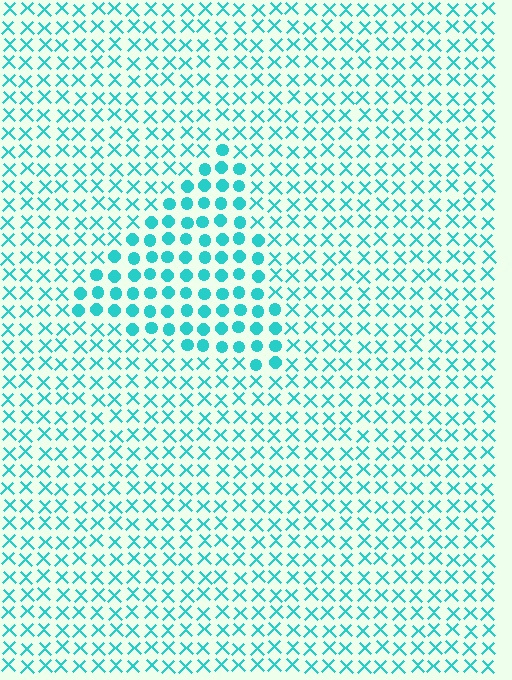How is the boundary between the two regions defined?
The boundary is defined by a change in element shape: circles inside vs. X marks outside. All elements share the same color and spacing.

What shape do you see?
I see a triangle.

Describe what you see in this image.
The image is filled with small cyan elements arranged in a uniform grid. A triangle-shaped region contains circles, while the surrounding area contains X marks. The boundary is defined purely by the change in element shape.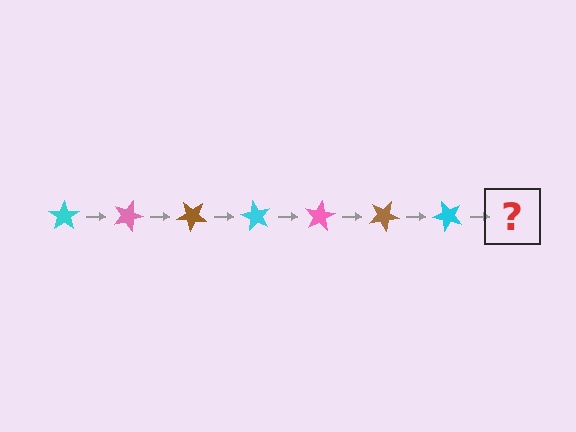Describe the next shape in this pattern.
It should be a pink star, rotated 140 degrees from the start.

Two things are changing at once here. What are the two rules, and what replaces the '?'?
The two rules are that it rotates 20 degrees each step and the color cycles through cyan, pink, and brown. The '?' should be a pink star, rotated 140 degrees from the start.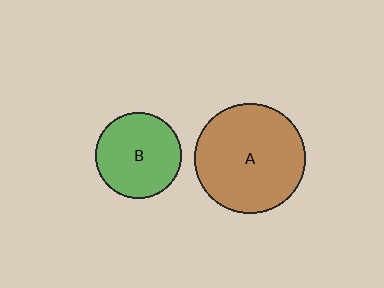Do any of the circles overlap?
No, none of the circles overlap.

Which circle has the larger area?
Circle A (brown).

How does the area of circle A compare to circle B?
Approximately 1.6 times.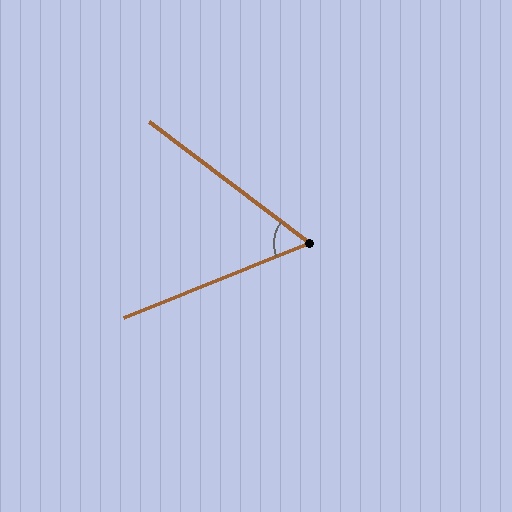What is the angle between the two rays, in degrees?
Approximately 59 degrees.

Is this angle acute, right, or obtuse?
It is acute.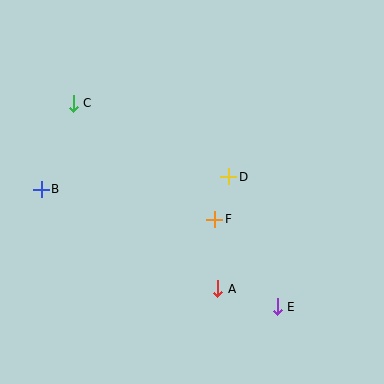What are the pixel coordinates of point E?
Point E is at (277, 307).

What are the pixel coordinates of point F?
Point F is at (215, 219).